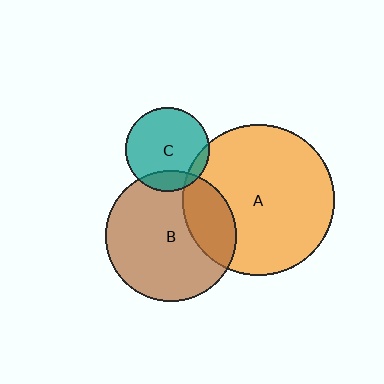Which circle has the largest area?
Circle A (orange).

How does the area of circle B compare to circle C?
Approximately 2.4 times.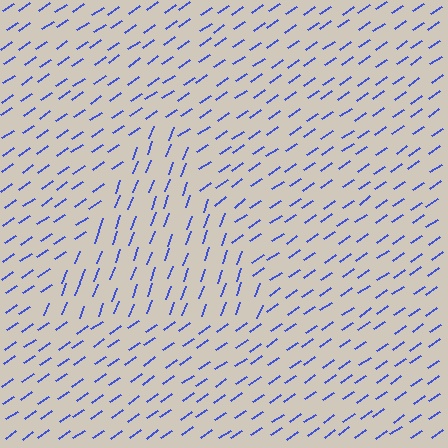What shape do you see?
I see a triangle.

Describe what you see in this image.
The image is filled with small blue line segments. A triangle region in the image has lines oriented differently from the surrounding lines, creating a visible texture boundary.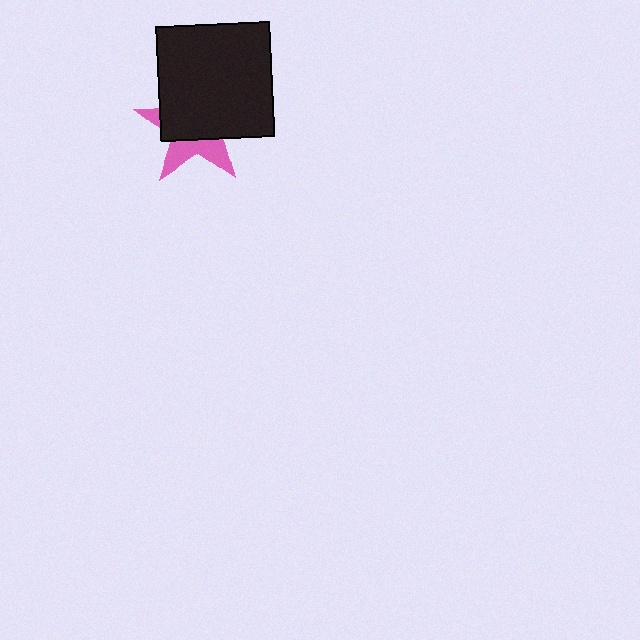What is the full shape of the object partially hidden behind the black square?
The partially hidden object is a pink star.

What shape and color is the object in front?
The object in front is a black square.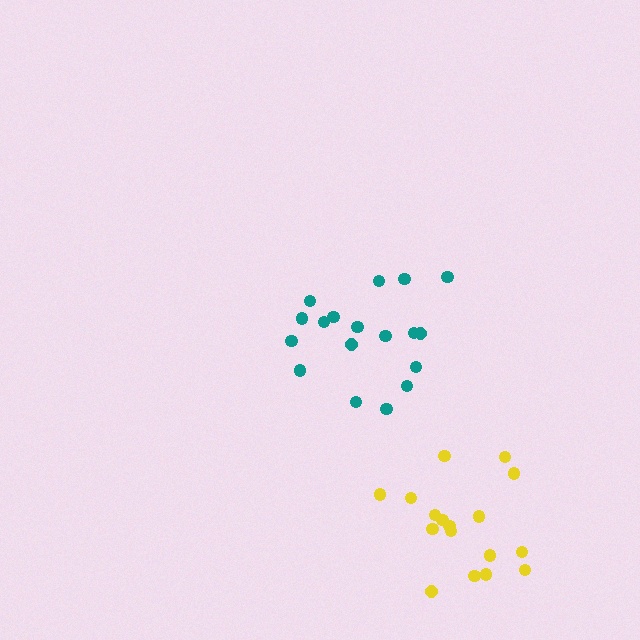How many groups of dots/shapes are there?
There are 2 groups.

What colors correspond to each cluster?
The clusters are colored: teal, yellow.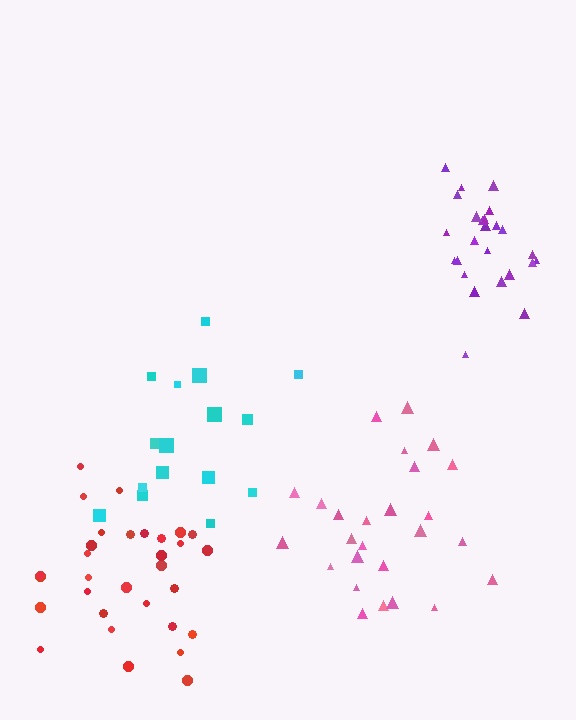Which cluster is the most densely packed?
Purple.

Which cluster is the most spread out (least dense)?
Cyan.